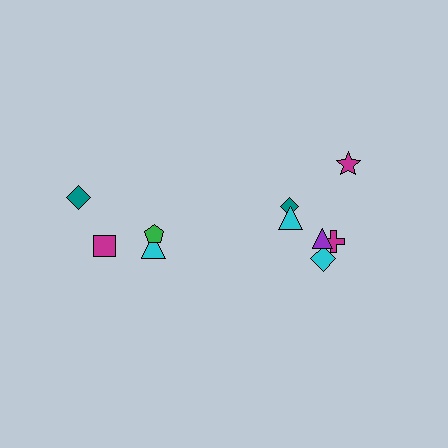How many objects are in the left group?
There are 4 objects.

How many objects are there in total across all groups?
There are 10 objects.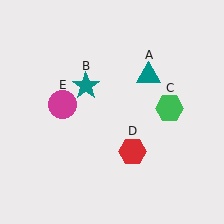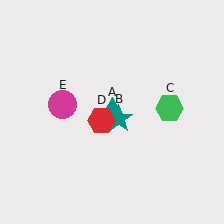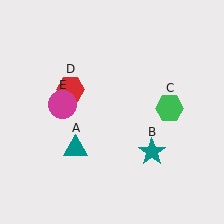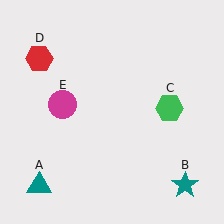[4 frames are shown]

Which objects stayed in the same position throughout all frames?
Green hexagon (object C) and magenta circle (object E) remained stationary.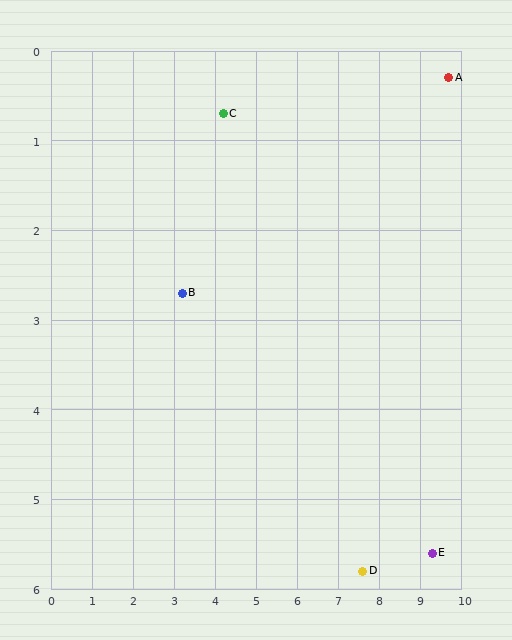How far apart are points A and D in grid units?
Points A and D are about 5.9 grid units apart.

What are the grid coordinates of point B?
Point B is at approximately (3.2, 2.7).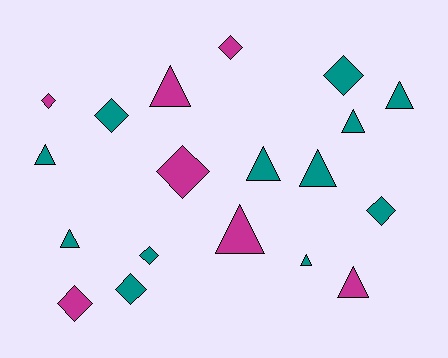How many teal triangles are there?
There are 7 teal triangles.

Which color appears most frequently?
Teal, with 12 objects.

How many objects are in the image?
There are 19 objects.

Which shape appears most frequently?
Triangle, with 10 objects.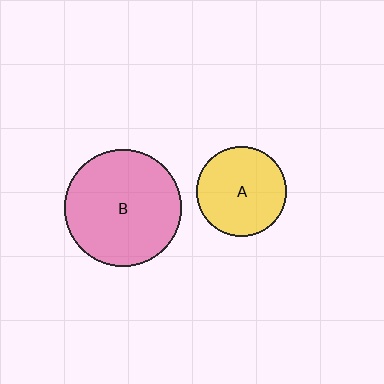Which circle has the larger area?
Circle B (pink).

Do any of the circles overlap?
No, none of the circles overlap.